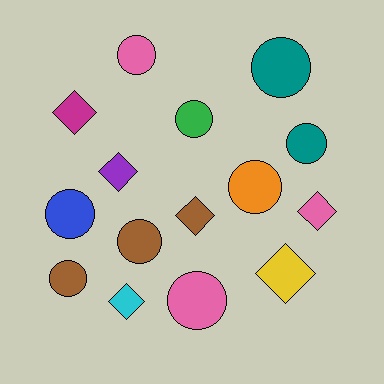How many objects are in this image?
There are 15 objects.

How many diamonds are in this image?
There are 6 diamonds.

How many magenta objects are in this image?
There is 1 magenta object.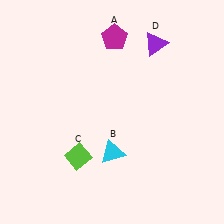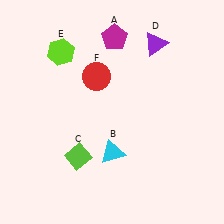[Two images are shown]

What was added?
A lime hexagon (E), a red circle (F) were added in Image 2.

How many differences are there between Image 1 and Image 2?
There are 2 differences between the two images.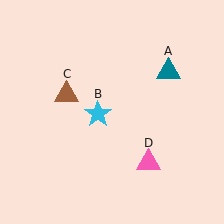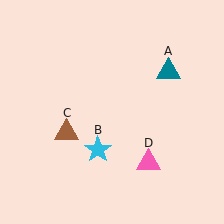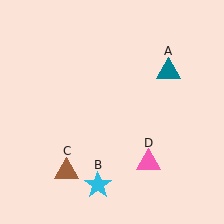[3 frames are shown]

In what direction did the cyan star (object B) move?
The cyan star (object B) moved down.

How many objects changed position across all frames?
2 objects changed position: cyan star (object B), brown triangle (object C).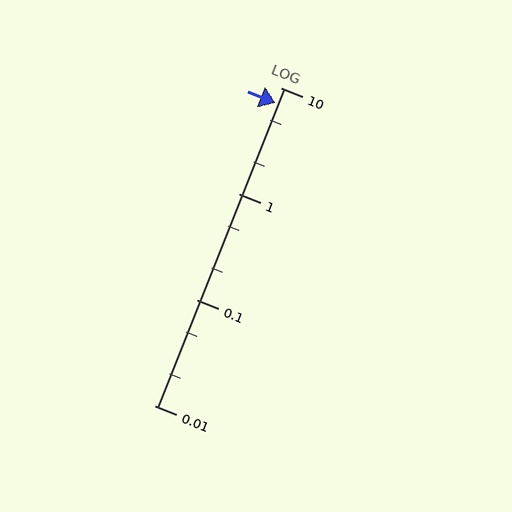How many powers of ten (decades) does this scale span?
The scale spans 3 decades, from 0.01 to 10.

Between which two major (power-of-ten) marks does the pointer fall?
The pointer is between 1 and 10.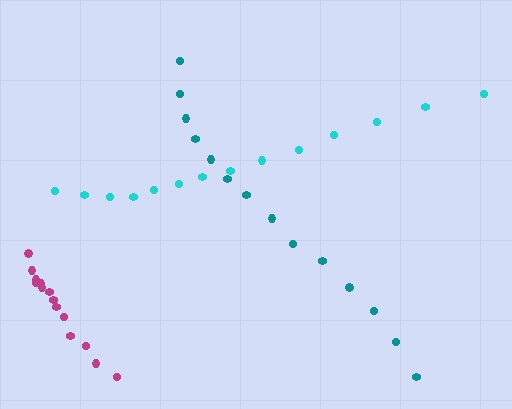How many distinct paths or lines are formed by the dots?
There are 3 distinct paths.